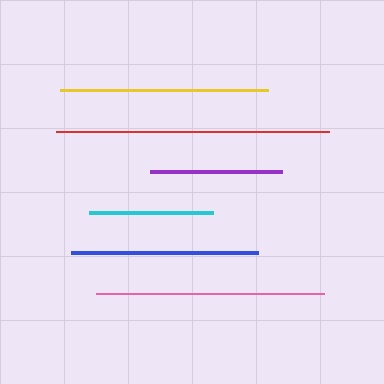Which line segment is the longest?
The red line is the longest at approximately 273 pixels.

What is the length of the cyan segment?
The cyan segment is approximately 124 pixels long.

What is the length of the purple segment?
The purple segment is approximately 131 pixels long.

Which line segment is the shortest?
The cyan line is the shortest at approximately 124 pixels.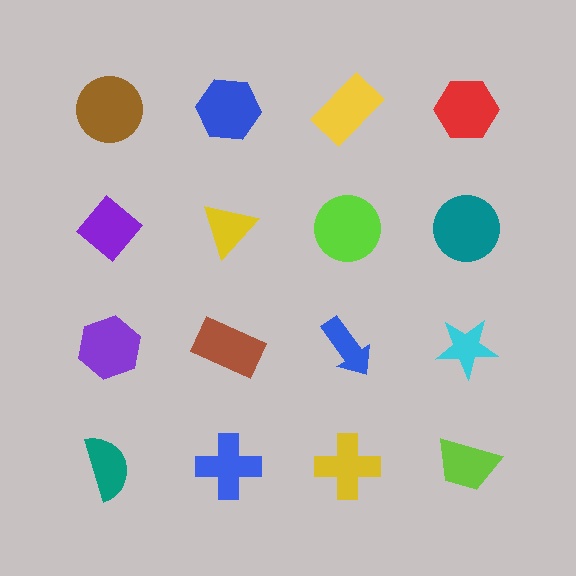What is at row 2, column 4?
A teal circle.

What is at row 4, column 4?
A lime trapezoid.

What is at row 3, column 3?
A blue arrow.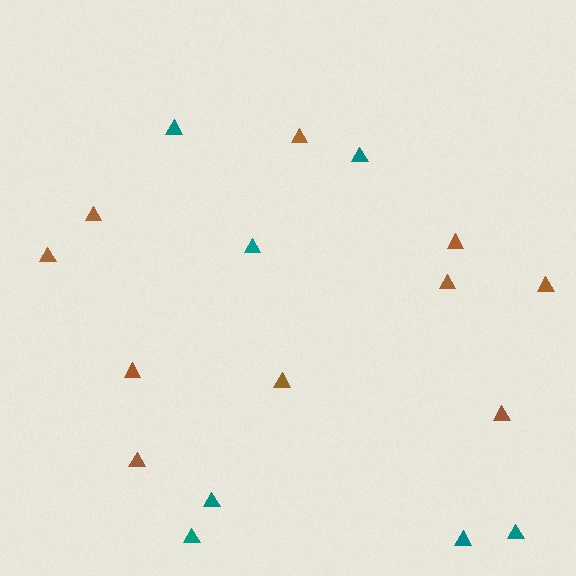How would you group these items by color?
There are 2 groups: one group of brown triangles (10) and one group of teal triangles (7).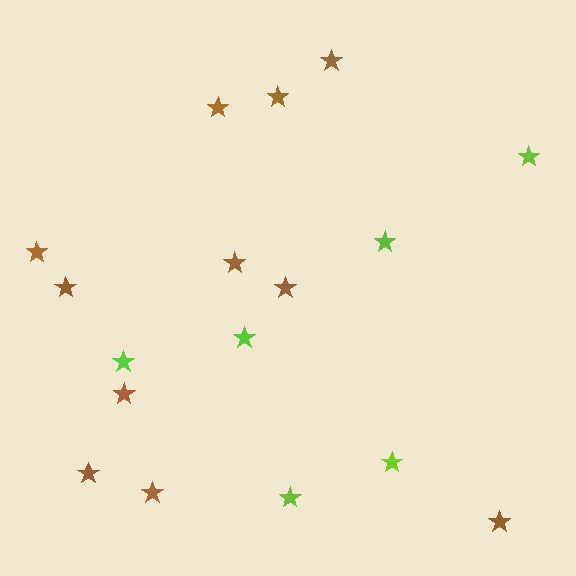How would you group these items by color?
There are 2 groups: one group of brown stars (11) and one group of lime stars (6).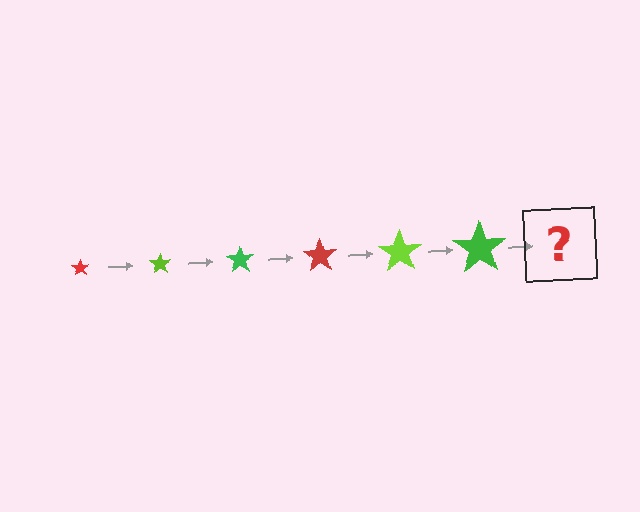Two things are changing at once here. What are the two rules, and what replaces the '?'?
The two rules are that the star grows larger each step and the color cycles through red, lime, and green. The '?' should be a red star, larger than the previous one.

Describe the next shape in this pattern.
It should be a red star, larger than the previous one.